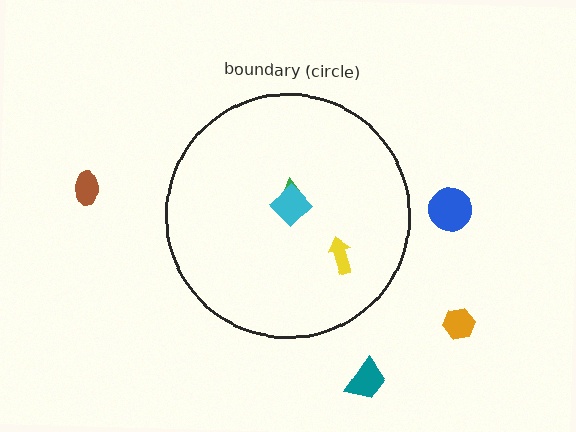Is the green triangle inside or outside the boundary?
Inside.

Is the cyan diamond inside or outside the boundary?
Inside.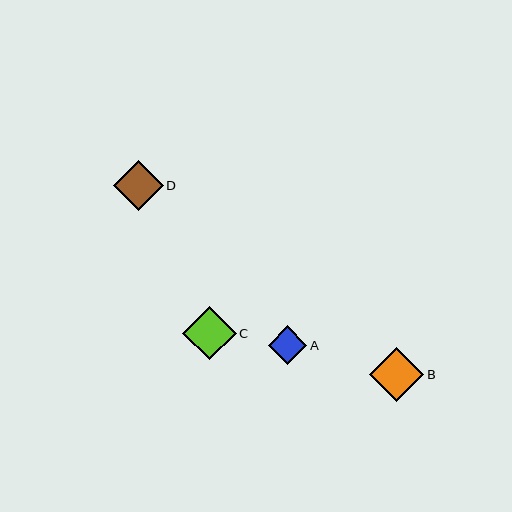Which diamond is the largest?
Diamond B is the largest with a size of approximately 54 pixels.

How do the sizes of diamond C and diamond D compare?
Diamond C and diamond D are approximately the same size.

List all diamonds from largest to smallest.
From largest to smallest: B, C, D, A.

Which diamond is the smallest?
Diamond A is the smallest with a size of approximately 39 pixels.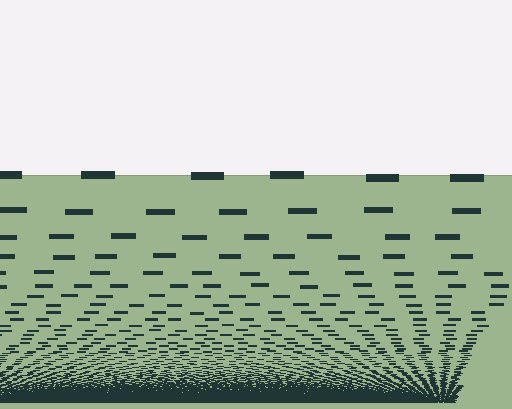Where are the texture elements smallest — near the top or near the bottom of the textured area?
Near the bottom.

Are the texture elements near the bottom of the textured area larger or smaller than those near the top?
Smaller. The gradient is inverted — elements near the bottom are smaller and denser.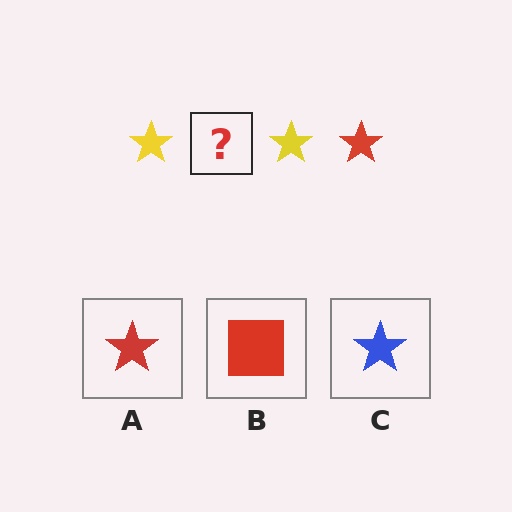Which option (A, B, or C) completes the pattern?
A.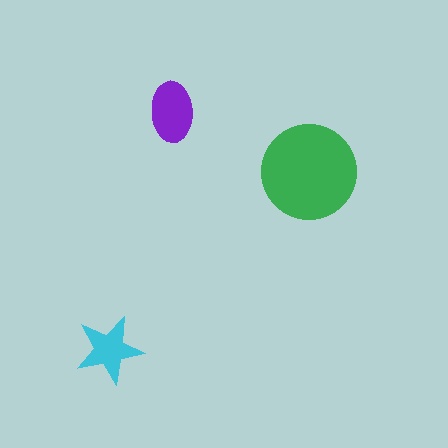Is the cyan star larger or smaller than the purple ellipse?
Smaller.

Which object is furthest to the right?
The green circle is rightmost.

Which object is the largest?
The green circle.